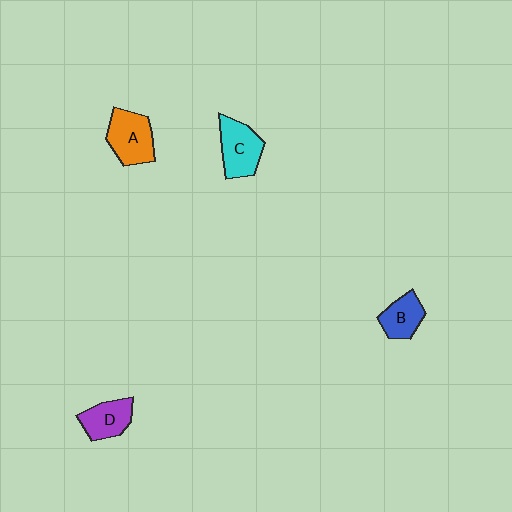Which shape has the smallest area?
Shape B (blue).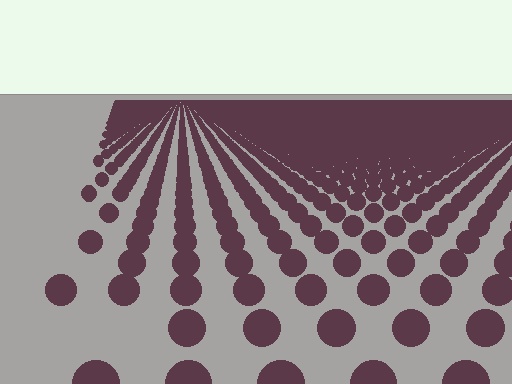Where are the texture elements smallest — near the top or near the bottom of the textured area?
Near the top.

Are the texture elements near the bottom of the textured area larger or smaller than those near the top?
Larger. Near the bottom, elements are closer to the viewer and appear at a bigger on-screen size.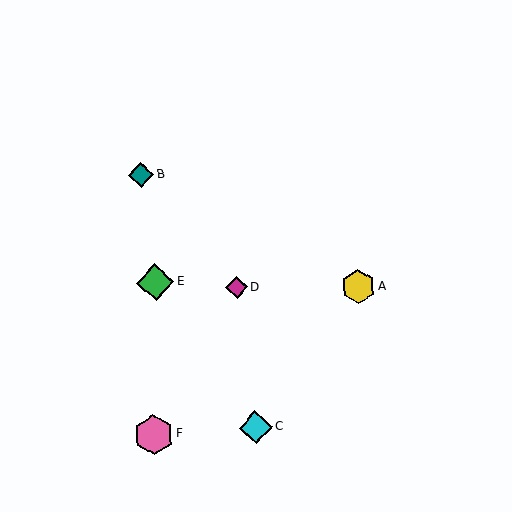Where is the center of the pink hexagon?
The center of the pink hexagon is at (154, 435).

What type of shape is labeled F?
Shape F is a pink hexagon.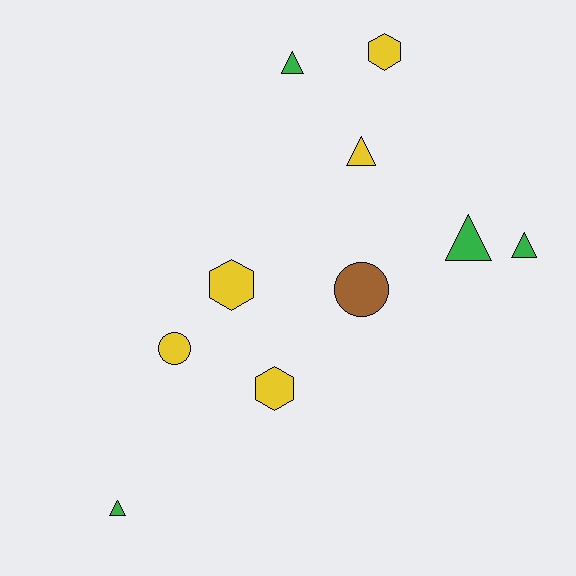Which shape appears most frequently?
Triangle, with 5 objects.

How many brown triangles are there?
There are no brown triangles.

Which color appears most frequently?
Yellow, with 5 objects.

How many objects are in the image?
There are 10 objects.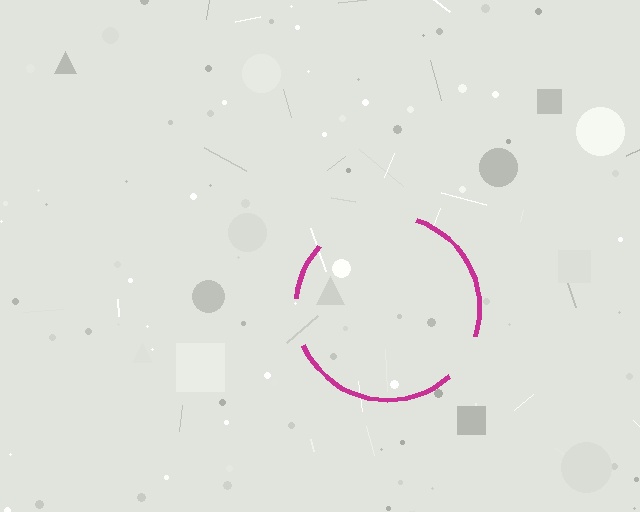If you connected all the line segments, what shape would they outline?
They would outline a circle.